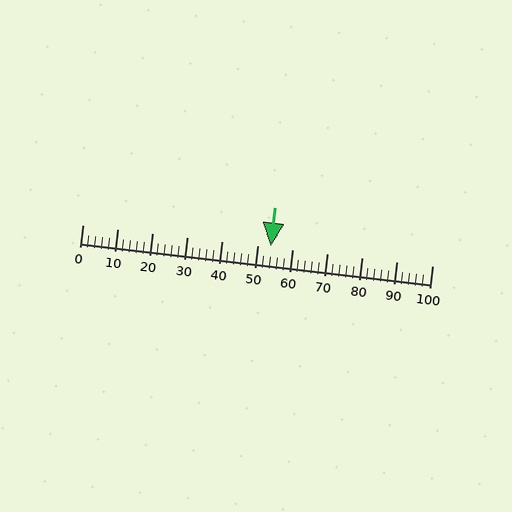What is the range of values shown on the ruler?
The ruler shows values from 0 to 100.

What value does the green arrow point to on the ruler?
The green arrow points to approximately 54.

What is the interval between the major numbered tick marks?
The major tick marks are spaced 10 units apart.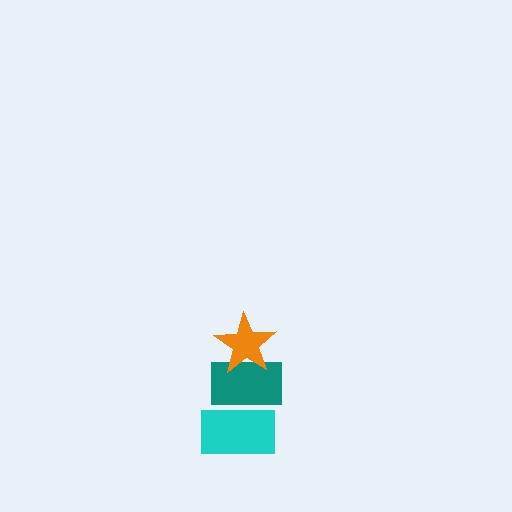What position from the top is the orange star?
The orange star is 1st from the top.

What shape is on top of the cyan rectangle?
The teal rectangle is on top of the cyan rectangle.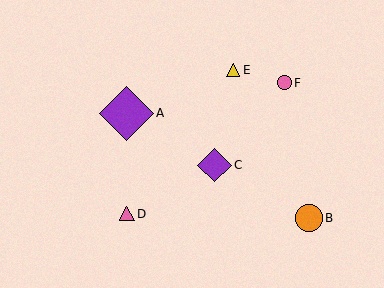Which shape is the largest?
The purple diamond (labeled A) is the largest.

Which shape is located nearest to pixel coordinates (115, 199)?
The pink triangle (labeled D) at (127, 214) is nearest to that location.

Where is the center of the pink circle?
The center of the pink circle is at (285, 83).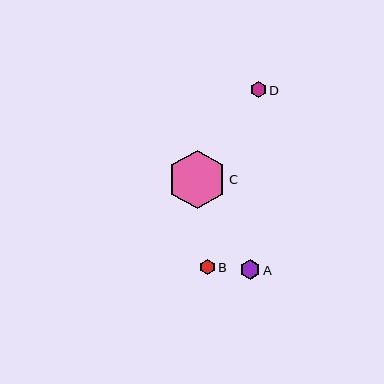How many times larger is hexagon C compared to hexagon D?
Hexagon C is approximately 3.7 times the size of hexagon D.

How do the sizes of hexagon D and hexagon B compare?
Hexagon D and hexagon B are approximately the same size.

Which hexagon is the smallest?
Hexagon B is the smallest with a size of approximately 15 pixels.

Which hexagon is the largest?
Hexagon C is the largest with a size of approximately 58 pixels.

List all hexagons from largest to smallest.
From largest to smallest: C, A, D, B.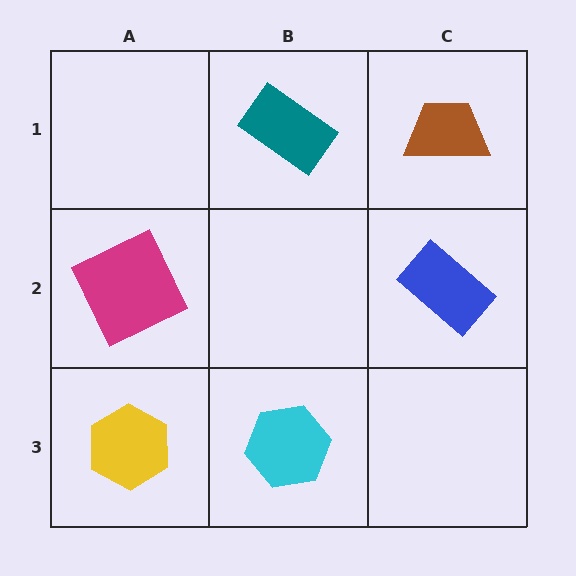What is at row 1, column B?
A teal rectangle.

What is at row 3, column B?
A cyan hexagon.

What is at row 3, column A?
A yellow hexagon.